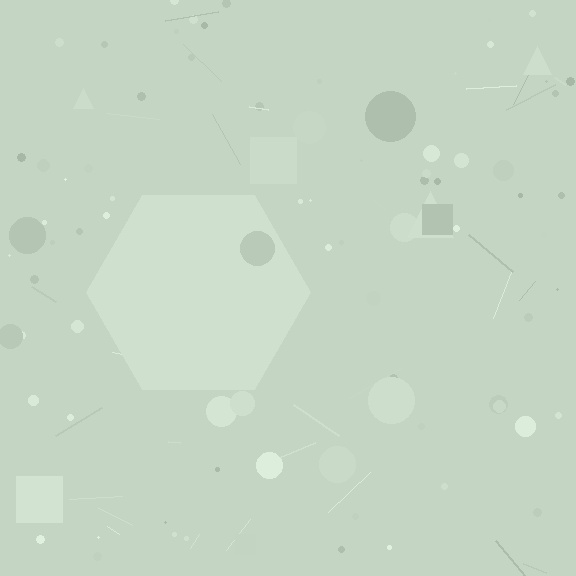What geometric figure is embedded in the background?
A hexagon is embedded in the background.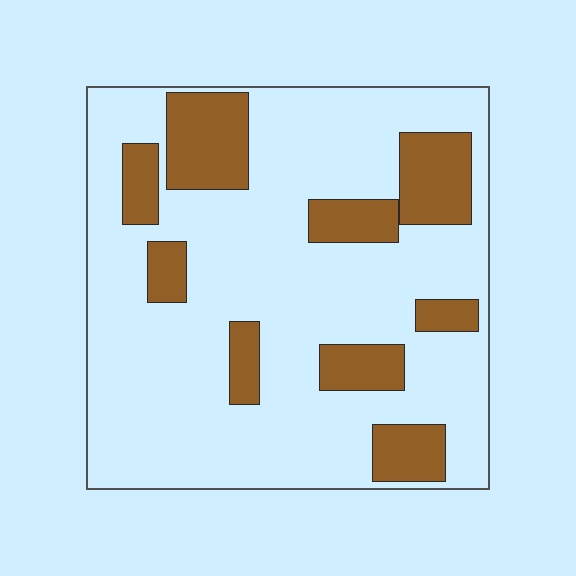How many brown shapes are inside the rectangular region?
9.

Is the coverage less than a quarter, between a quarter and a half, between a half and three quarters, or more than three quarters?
Less than a quarter.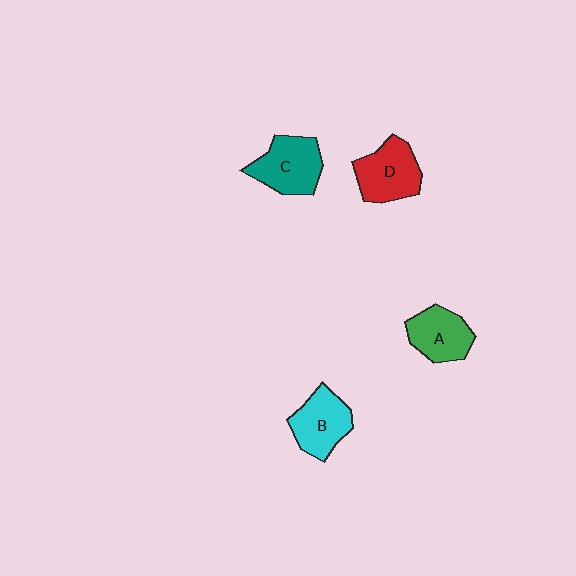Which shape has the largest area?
Shape C (teal).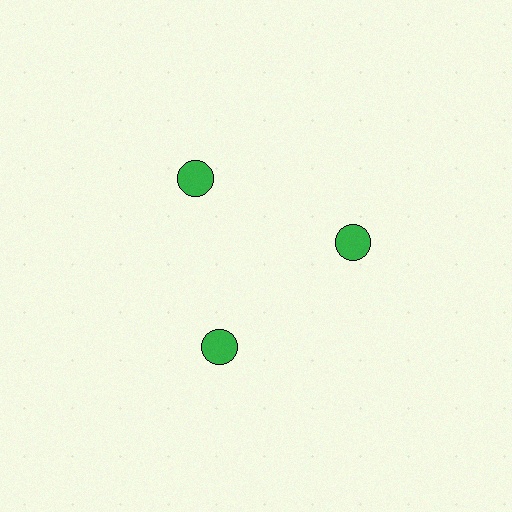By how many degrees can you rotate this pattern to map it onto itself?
The pattern maps onto itself every 120 degrees of rotation.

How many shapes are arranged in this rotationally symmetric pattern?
There are 3 shapes, arranged in 3 groups of 1.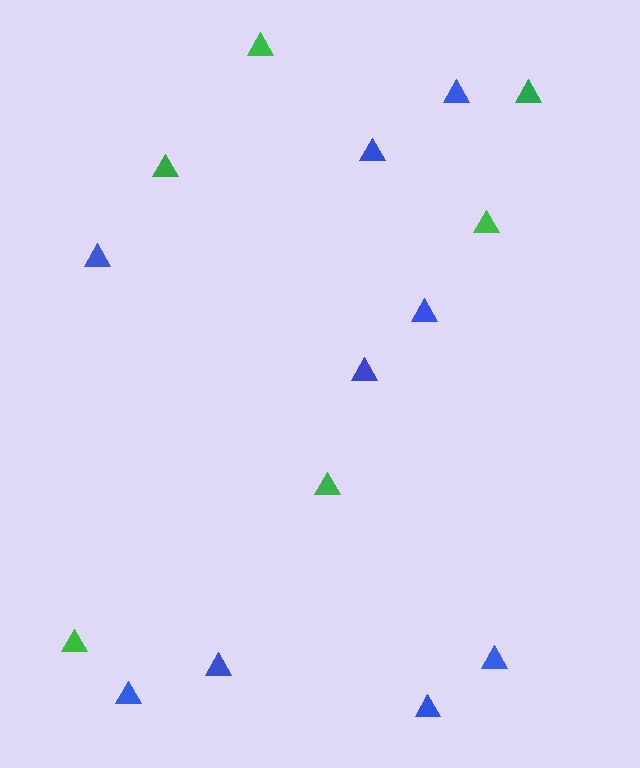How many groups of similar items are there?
There are 2 groups: one group of green triangles (6) and one group of blue triangles (9).